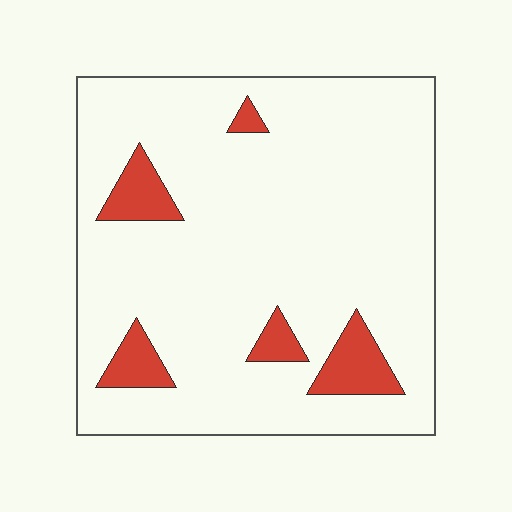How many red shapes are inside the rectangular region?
5.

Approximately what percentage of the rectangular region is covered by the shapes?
Approximately 10%.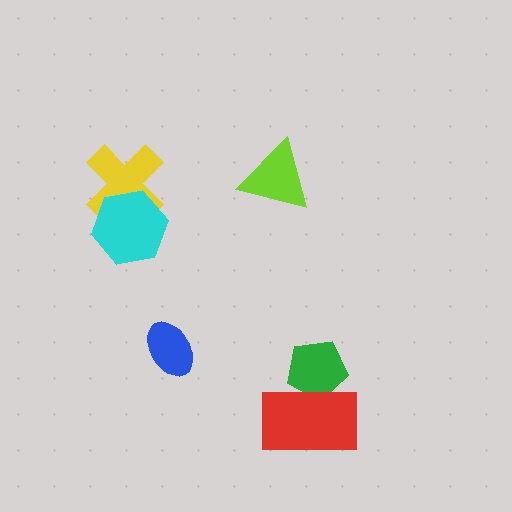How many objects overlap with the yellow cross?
1 object overlaps with the yellow cross.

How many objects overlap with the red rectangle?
1 object overlaps with the red rectangle.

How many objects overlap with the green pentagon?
1 object overlaps with the green pentagon.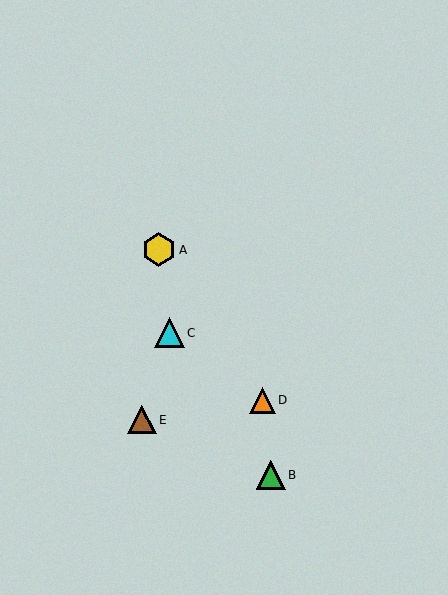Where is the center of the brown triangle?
The center of the brown triangle is at (142, 420).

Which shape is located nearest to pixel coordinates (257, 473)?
The green triangle (labeled B) at (271, 475) is nearest to that location.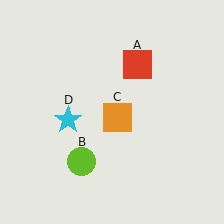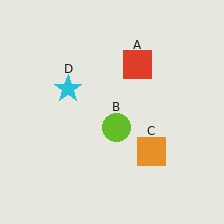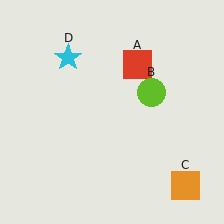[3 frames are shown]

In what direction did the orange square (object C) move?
The orange square (object C) moved down and to the right.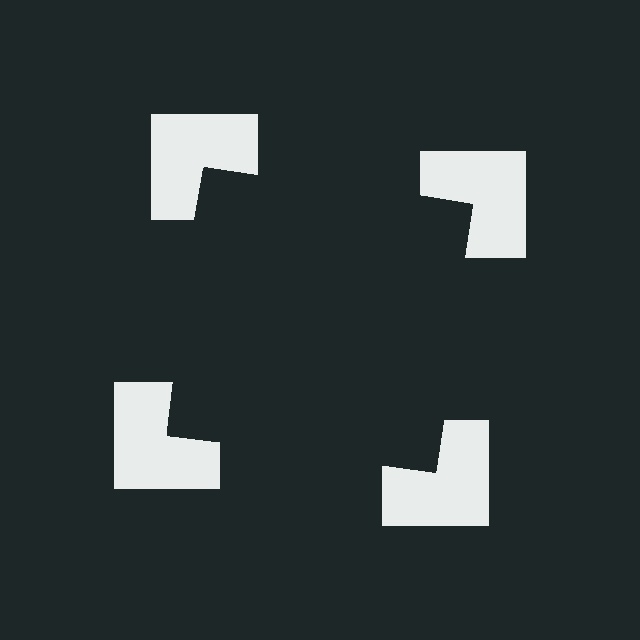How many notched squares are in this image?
There are 4 — one at each vertex of the illusory square.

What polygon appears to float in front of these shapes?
An illusory square — its edges are inferred from the aligned wedge cuts in the notched squares, not physically drawn.